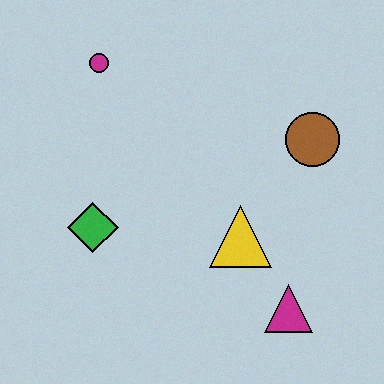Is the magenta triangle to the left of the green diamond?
No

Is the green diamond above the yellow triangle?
Yes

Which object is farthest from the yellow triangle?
The magenta circle is farthest from the yellow triangle.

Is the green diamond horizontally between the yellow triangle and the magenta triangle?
No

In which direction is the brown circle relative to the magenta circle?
The brown circle is to the right of the magenta circle.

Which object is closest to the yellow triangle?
The magenta triangle is closest to the yellow triangle.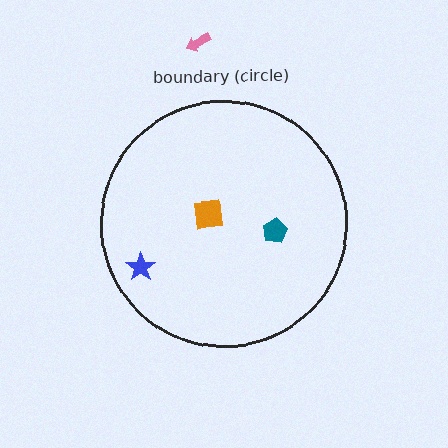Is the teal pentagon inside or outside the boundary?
Inside.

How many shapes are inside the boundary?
3 inside, 1 outside.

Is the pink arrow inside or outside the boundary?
Outside.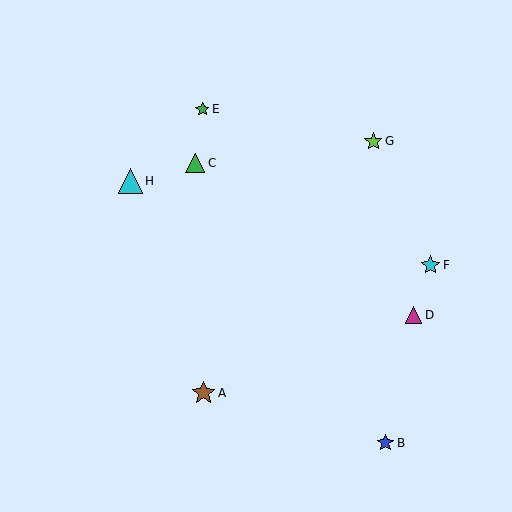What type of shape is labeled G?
Shape G is a lime star.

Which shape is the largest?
The cyan triangle (labeled H) is the largest.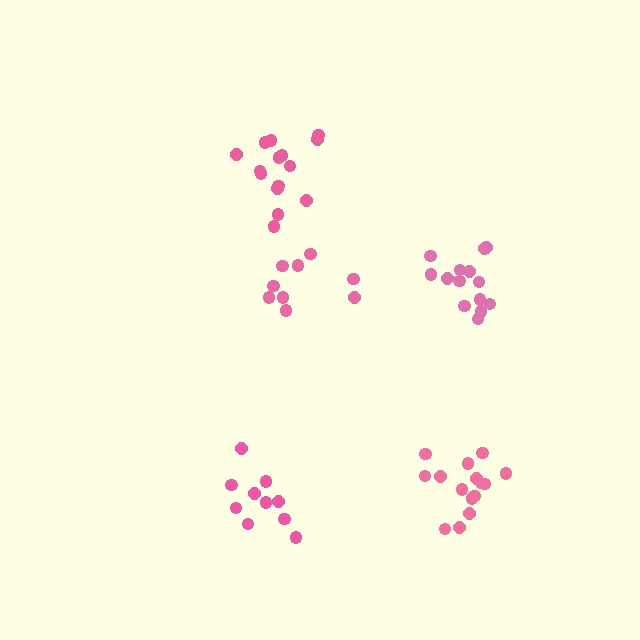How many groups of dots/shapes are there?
There are 5 groups.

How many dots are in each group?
Group 1: 9 dots, Group 2: 14 dots, Group 3: 15 dots, Group 4: 15 dots, Group 5: 10 dots (63 total).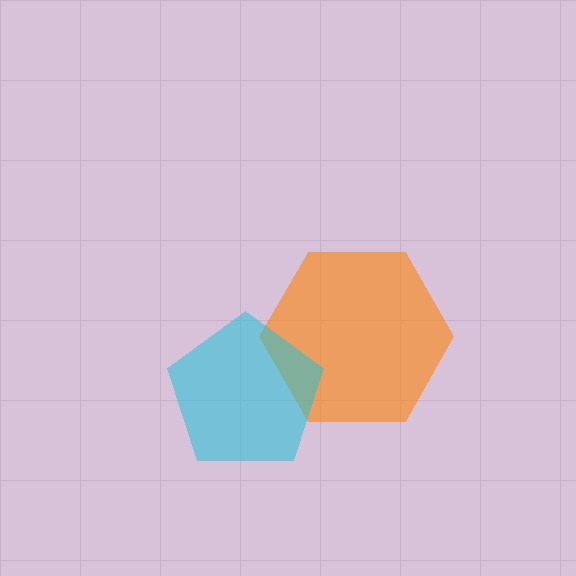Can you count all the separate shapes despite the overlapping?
Yes, there are 2 separate shapes.